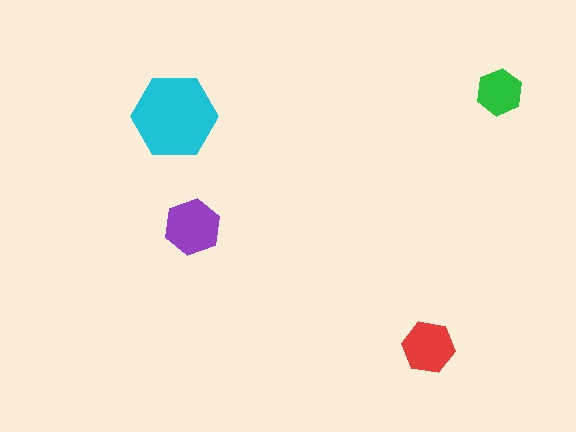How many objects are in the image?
There are 4 objects in the image.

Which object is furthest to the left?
The cyan hexagon is leftmost.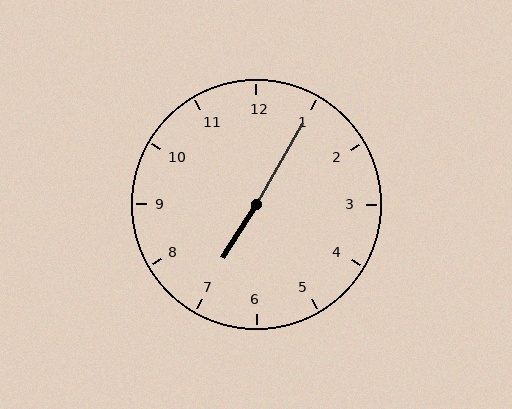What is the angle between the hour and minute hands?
Approximately 178 degrees.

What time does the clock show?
7:05.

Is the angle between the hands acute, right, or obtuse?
It is obtuse.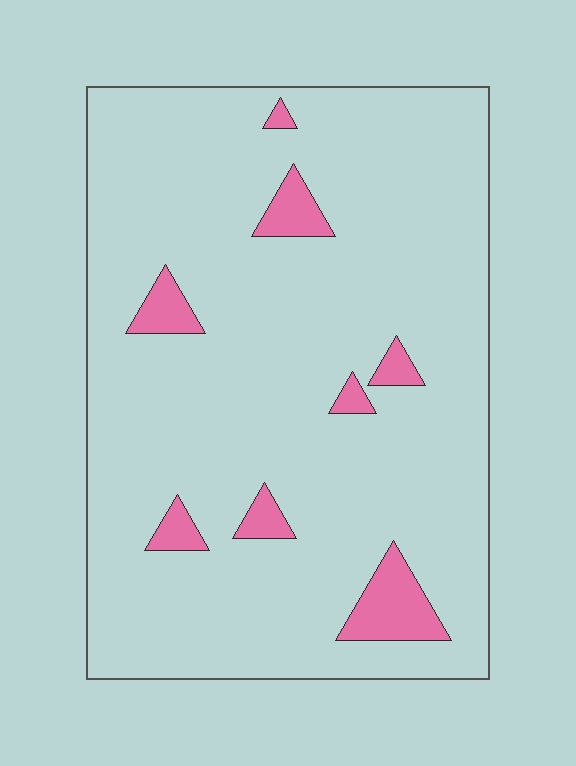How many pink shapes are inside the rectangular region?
8.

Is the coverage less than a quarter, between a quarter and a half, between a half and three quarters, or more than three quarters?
Less than a quarter.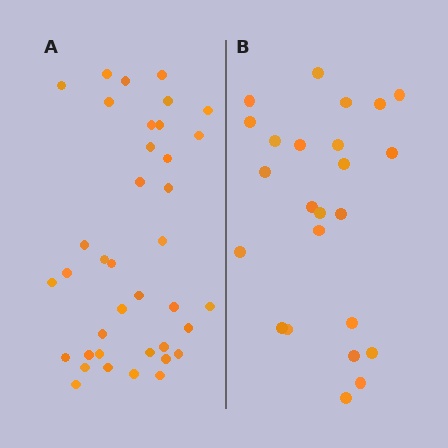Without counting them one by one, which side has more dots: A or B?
Region A (the left region) has more dots.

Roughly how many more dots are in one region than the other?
Region A has approximately 15 more dots than region B.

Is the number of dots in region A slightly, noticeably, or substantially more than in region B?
Region A has substantially more. The ratio is roughly 1.6 to 1.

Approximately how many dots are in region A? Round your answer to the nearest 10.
About 40 dots. (The exact count is 38, which rounds to 40.)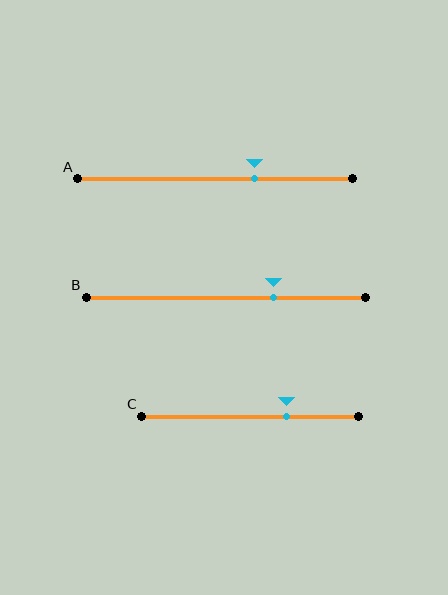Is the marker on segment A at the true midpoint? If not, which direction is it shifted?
No, the marker on segment A is shifted to the right by about 14% of the segment length.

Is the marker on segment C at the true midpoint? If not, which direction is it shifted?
No, the marker on segment C is shifted to the right by about 17% of the segment length.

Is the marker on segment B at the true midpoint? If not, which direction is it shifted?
No, the marker on segment B is shifted to the right by about 17% of the segment length.